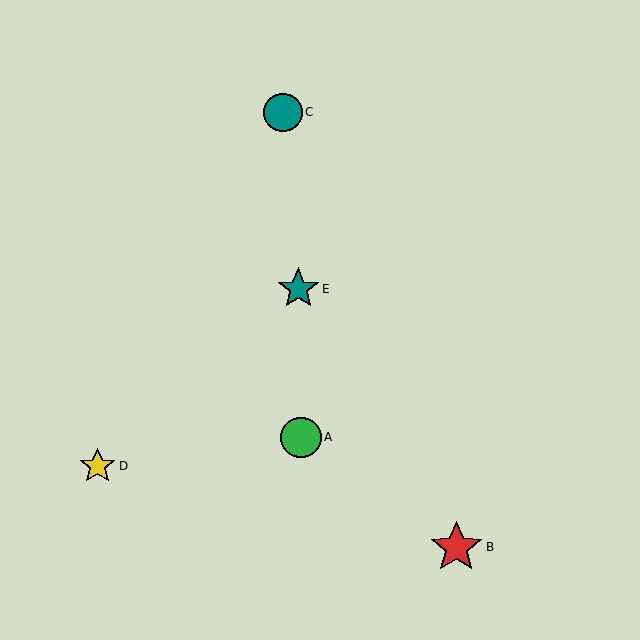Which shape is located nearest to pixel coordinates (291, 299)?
The teal star (labeled E) at (298, 289) is nearest to that location.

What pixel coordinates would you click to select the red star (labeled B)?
Click at (456, 547) to select the red star B.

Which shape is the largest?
The red star (labeled B) is the largest.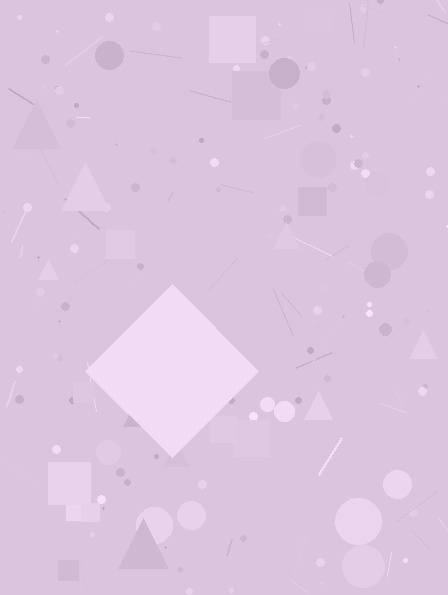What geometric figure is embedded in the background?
A diamond is embedded in the background.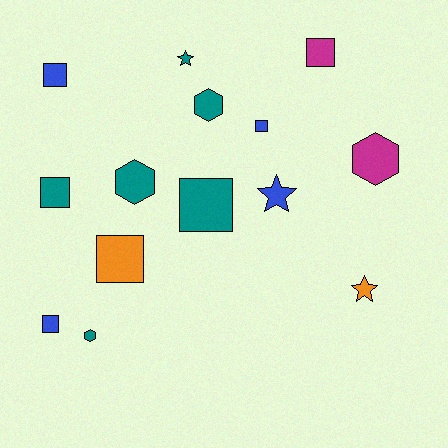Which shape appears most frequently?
Square, with 7 objects.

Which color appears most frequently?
Teal, with 6 objects.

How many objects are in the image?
There are 14 objects.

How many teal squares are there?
There are 2 teal squares.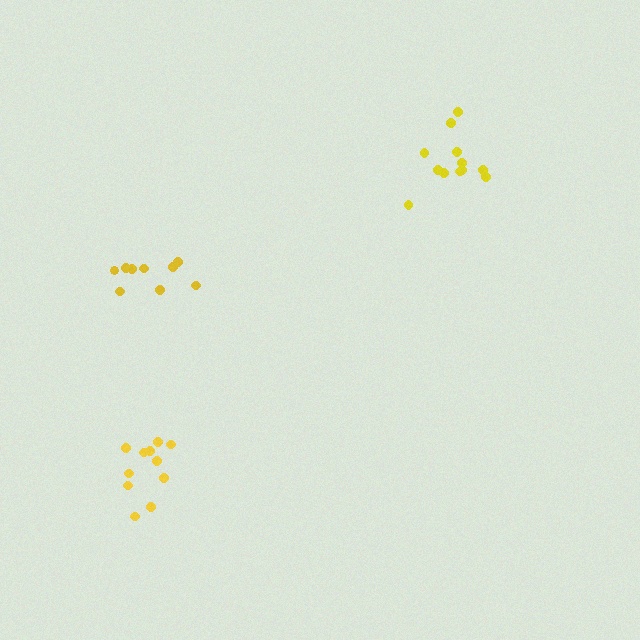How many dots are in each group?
Group 1: 9 dots, Group 2: 11 dots, Group 3: 12 dots (32 total).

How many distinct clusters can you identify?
There are 3 distinct clusters.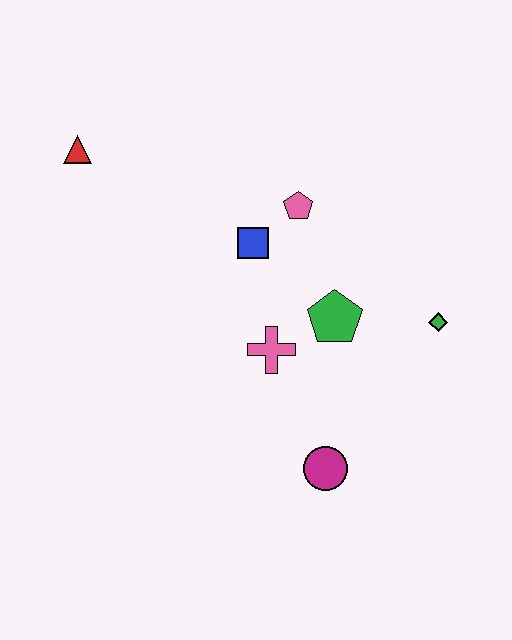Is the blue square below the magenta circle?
No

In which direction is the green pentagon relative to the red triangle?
The green pentagon is to the right of the red triangle.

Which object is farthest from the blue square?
The magenta circle is farthest from the blue square.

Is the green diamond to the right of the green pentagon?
Yes